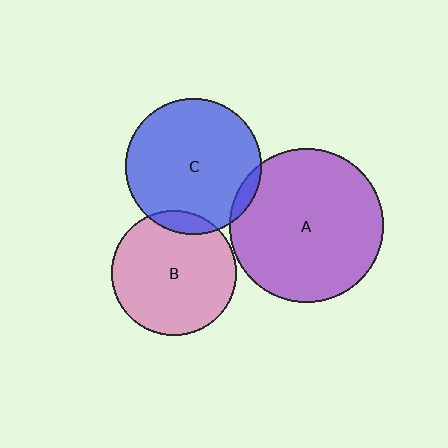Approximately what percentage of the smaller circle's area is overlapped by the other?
Approximately 10%.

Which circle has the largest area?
Circle A (purple).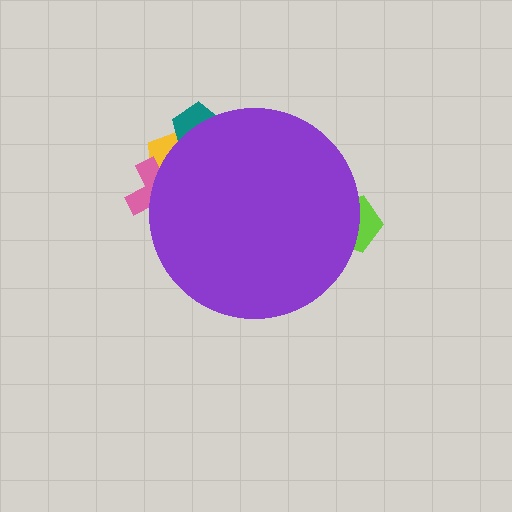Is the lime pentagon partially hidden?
Yes, the lime pentagon is partially hidden behind the purple circle.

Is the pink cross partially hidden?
Yes, the pink cross is partially hidden behind the purple circle.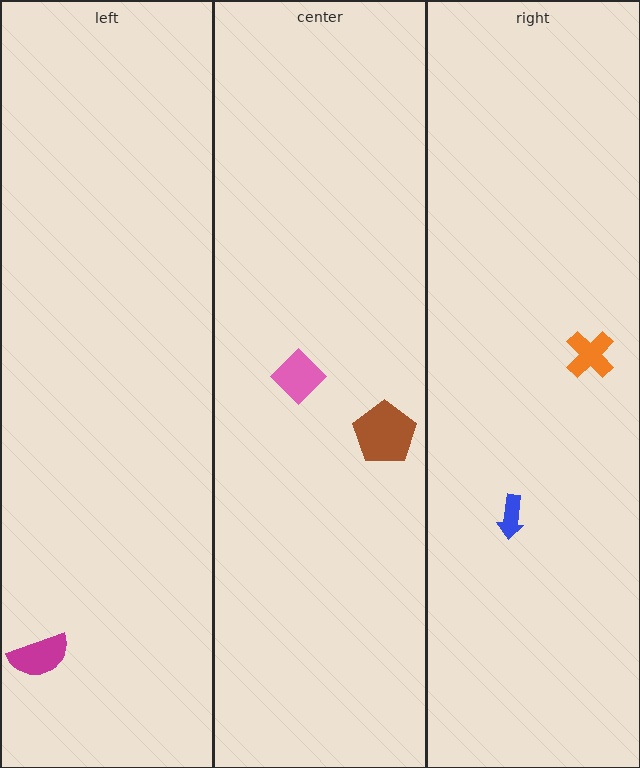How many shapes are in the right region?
2.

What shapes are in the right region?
The blue arrow, the orange cross.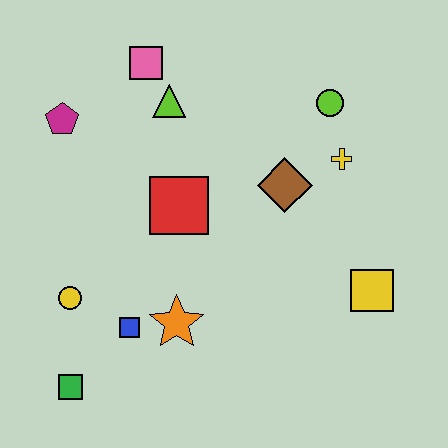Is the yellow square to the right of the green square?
Yes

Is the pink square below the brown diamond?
No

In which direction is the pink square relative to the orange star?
The pink square is above the orange star.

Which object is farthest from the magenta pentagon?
The yellow square is farthest from the magenta pentagon.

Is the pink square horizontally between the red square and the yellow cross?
No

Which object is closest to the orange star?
The blue square is closest to the orange star.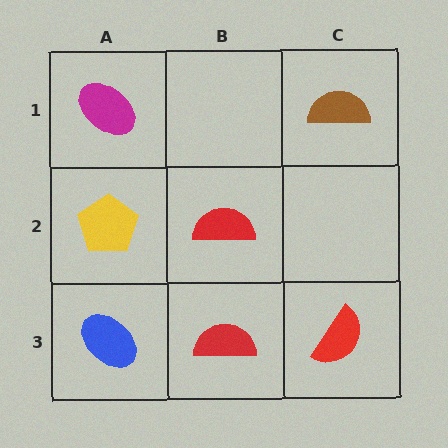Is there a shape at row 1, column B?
No, that cell is empty.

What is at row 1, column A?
A magenta ellipse.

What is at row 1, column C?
A brown semicircle.